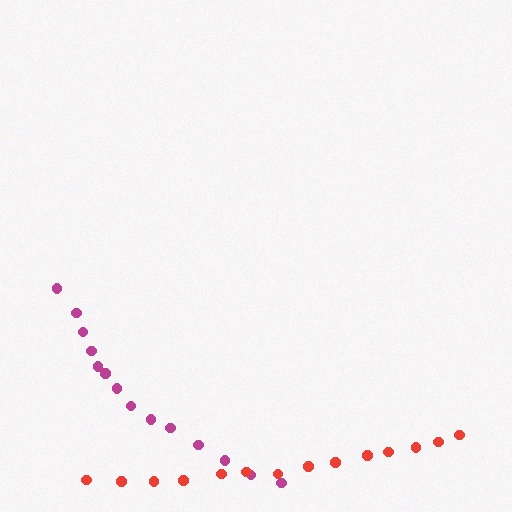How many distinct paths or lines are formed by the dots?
There are 2 distinct paths.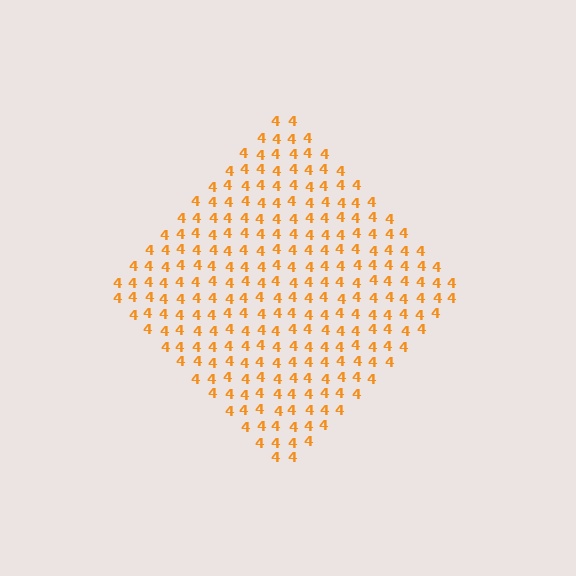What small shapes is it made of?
It is made of small digit 4's.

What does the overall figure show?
The overall figure shows a diamond.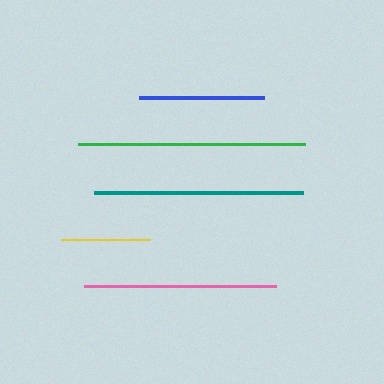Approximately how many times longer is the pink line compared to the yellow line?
The pink line is approximately 2.1 times the length of the yellow line.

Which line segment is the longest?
The green line is the longest at approximately 228 pixels.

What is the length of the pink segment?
The pink segment is approximately 192 pixels long.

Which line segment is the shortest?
The yellow line is the shortest at approximately 89 pixels.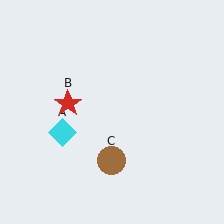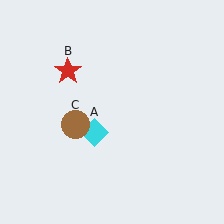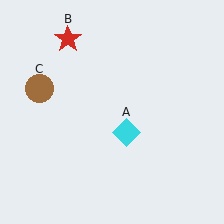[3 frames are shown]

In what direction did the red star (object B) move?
The red star (object B) moved up.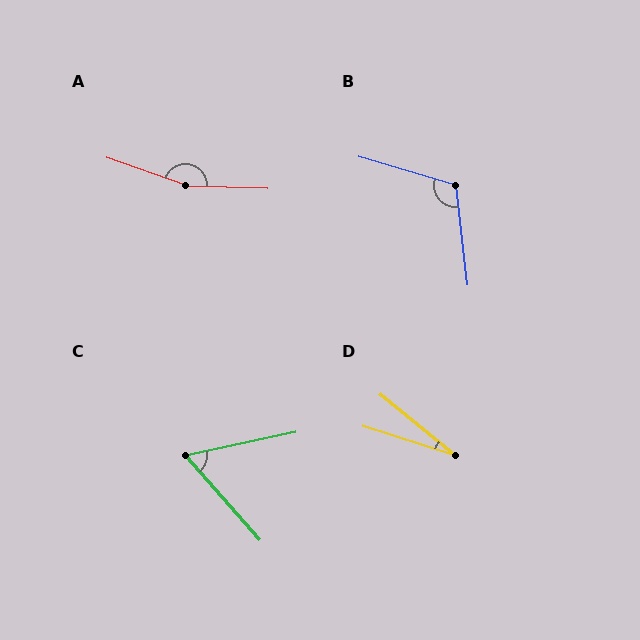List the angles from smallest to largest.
D (21°), C (61°), B (113°), A (162°).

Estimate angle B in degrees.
Approximately 113 degrees.